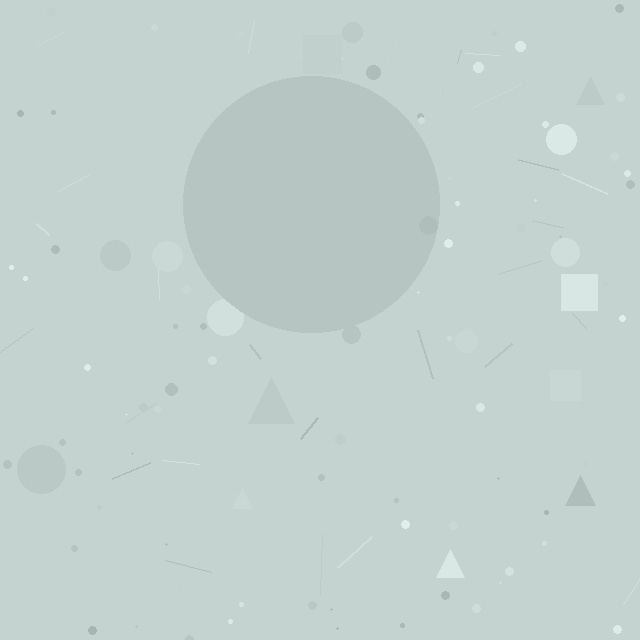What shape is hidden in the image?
A circle is hidden in the image.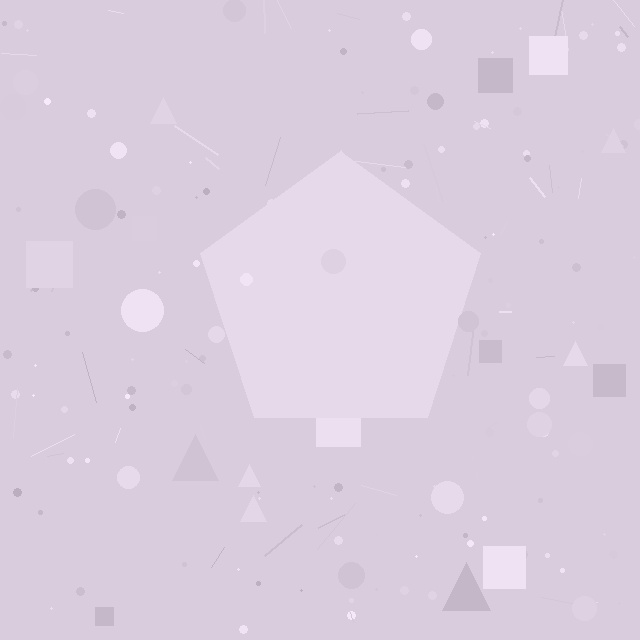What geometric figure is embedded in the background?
A pentagon is embedded in the background.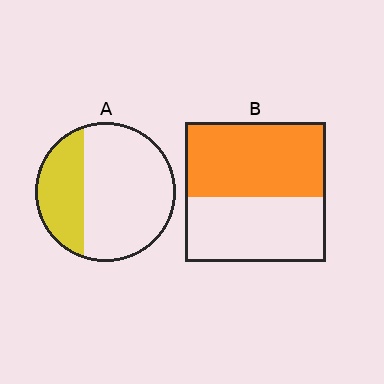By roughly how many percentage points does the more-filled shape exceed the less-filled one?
By roughly 25 percentage points (B over A).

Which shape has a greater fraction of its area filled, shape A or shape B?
Shape B.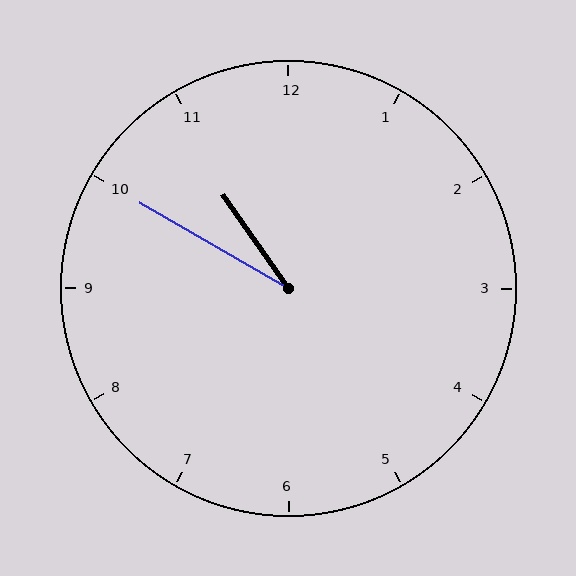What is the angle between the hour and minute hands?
Approximately 25 degrees.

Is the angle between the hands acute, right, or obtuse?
It is acute.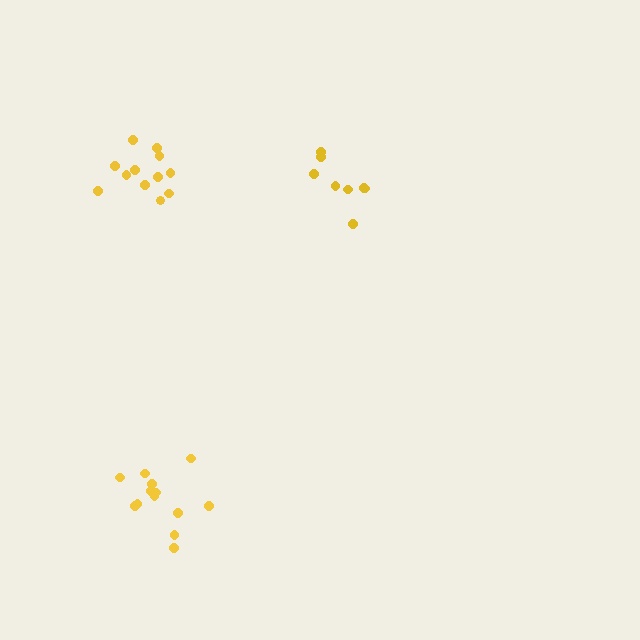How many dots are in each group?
Group 1: 12 dots, Group 2: 13 dots, Group 3: 8 dots (33 total).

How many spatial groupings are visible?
There are 3 spatial groupings.